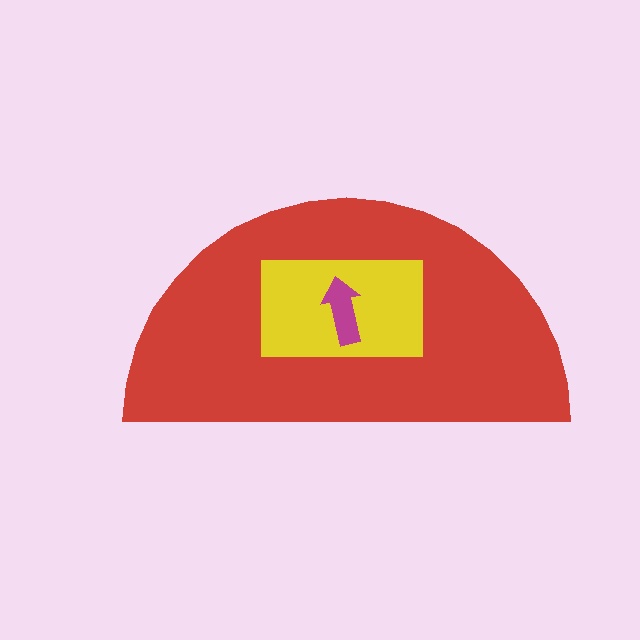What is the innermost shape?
The magenta arrow.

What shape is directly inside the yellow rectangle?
The magenta arrow.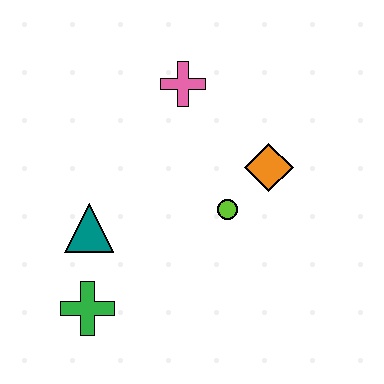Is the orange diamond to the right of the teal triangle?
Yes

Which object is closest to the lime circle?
The orange diamond is closest to the lime circle.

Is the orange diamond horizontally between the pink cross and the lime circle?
No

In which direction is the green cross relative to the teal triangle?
The green cross is below the teal triangle.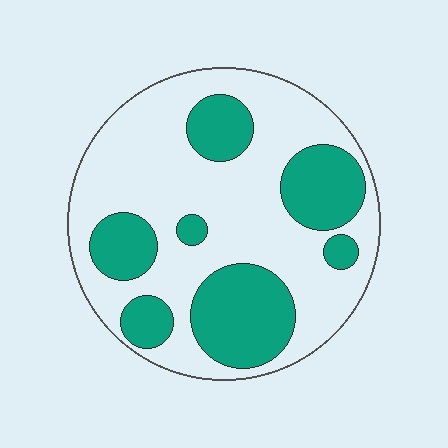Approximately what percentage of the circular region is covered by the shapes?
Approximately 35%.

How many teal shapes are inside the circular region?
7.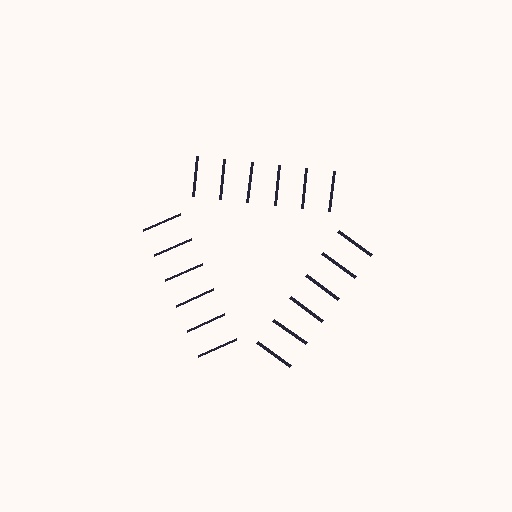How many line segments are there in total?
18 — 6 along each of the 3 edges.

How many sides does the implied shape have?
3 sides — the line-ends trace a triangle.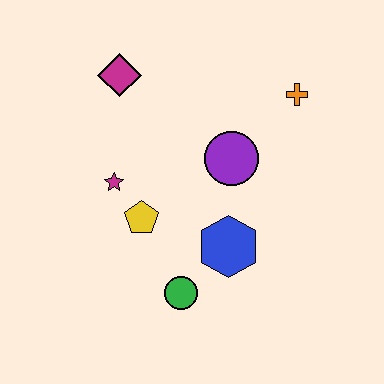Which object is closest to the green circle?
The blue hexagon is closest to the green circle.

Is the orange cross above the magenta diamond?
No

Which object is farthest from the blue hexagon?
The magenta diamond is farthest from the blue hexagon.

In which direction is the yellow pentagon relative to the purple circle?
The yellow pentagon is to the left of the purple circle.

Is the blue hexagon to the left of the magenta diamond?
No